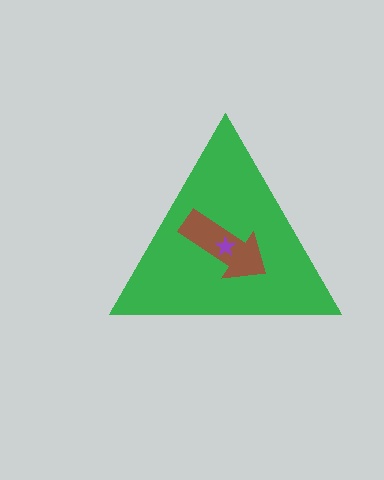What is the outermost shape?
The green triangle.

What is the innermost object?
The purple star.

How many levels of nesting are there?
3.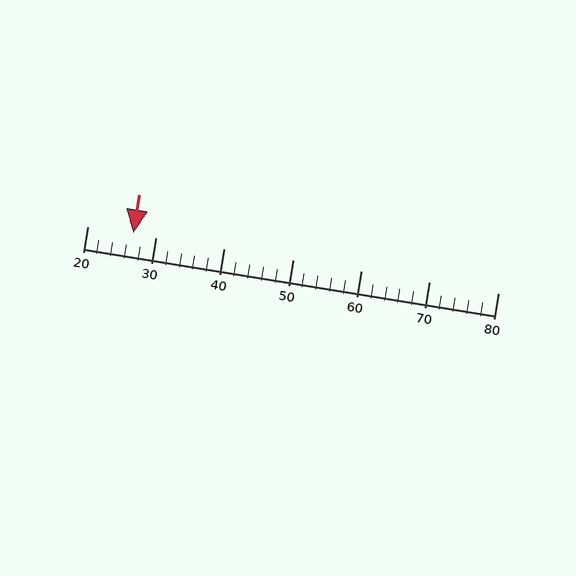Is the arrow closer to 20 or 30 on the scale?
The arrow is closer to 30.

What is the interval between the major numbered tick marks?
The major tick marks are spaced 10 units apart.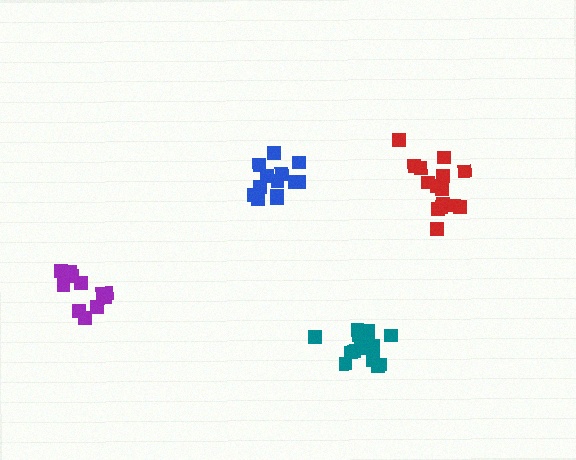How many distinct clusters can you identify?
There are 4 distinct clusters.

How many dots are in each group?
Group 1: 15 dots, Group 2: 14 dots, Group 3: 11 dots, Group 4: 13 dots (53 total).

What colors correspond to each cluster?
The clusters are colored: red, teal, purple, blue.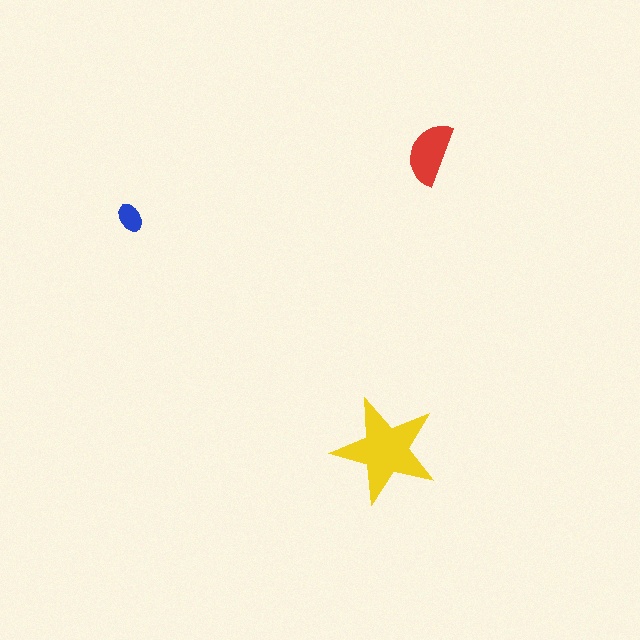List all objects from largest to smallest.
The yellow star, the red semicircle, the blue ellipse.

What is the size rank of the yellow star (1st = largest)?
1st.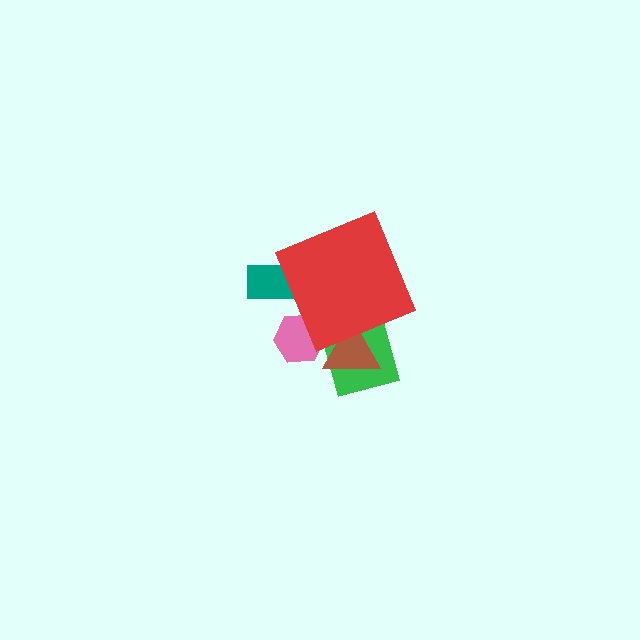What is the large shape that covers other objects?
A red diamond.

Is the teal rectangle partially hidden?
Yes, the teal rectangle is partially hidden behind the red diamond.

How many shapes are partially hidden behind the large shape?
4 shapes are partially hidden.